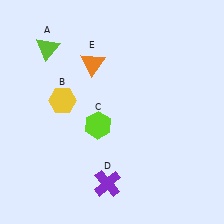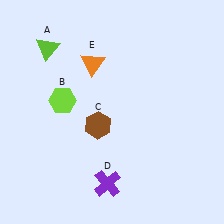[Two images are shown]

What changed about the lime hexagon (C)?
In Image 1, C is lime. In Image 2, it changed to brown.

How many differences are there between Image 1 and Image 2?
There are 2 differences between the two images.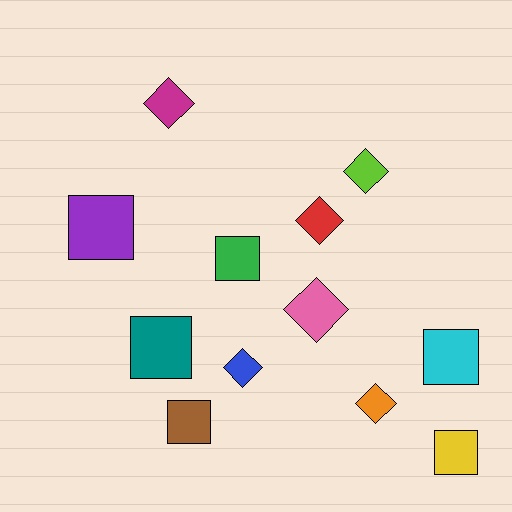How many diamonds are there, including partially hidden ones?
There are 6 diamonds.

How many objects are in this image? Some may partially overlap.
There are 12 objects.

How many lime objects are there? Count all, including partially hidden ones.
There is 1 lime object.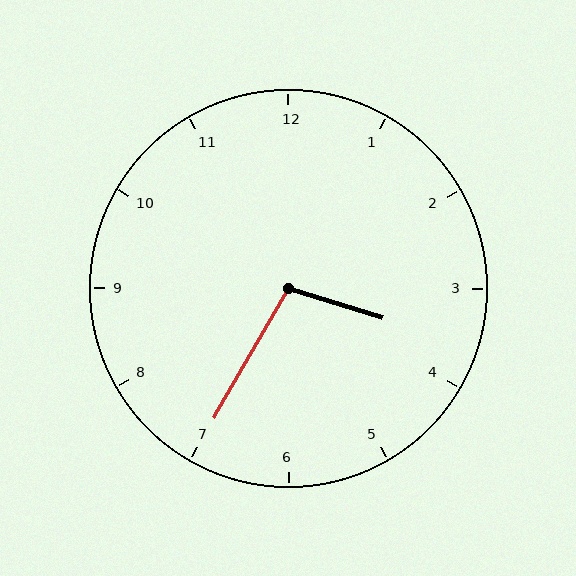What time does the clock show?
3:35.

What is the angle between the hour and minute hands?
Approximately 102 degrees.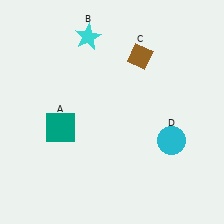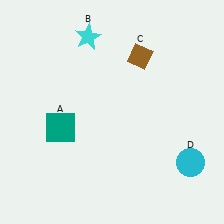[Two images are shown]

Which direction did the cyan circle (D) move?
The cyan circle (D) moved down.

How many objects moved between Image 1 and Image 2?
1 object moved between the two images.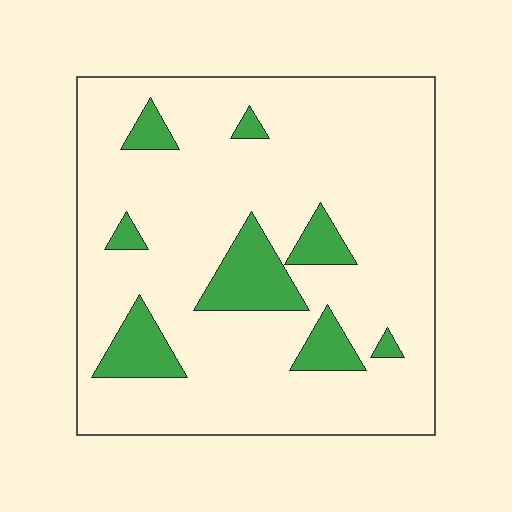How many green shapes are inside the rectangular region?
8.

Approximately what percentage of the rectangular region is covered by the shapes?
Approximately 15%.